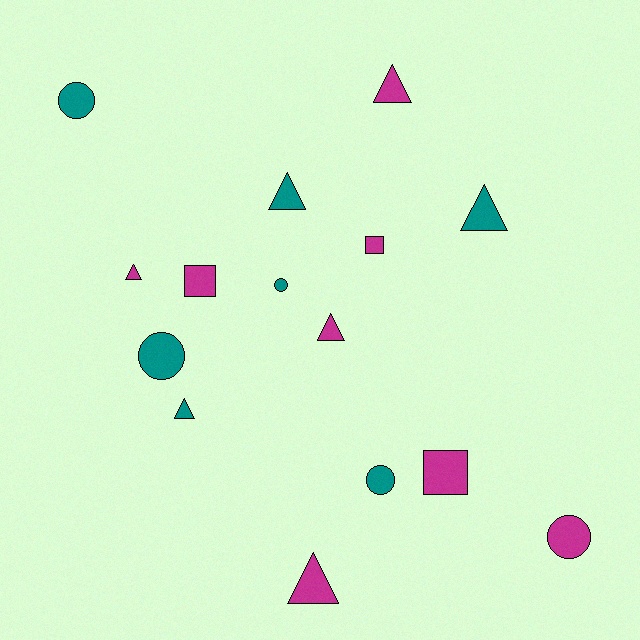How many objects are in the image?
There are 15 objects.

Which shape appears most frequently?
Triangle, with 7 objects.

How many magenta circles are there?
There is 1 magenta circle.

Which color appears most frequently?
Magenta, with 8 objects.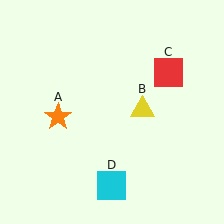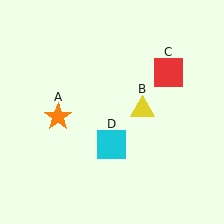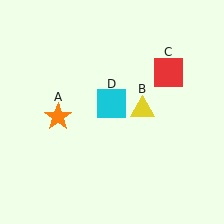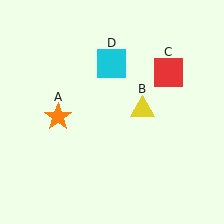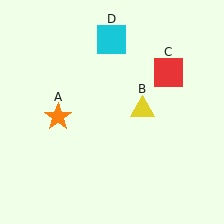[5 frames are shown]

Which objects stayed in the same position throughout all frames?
Orange star (object A) and yellow triangle (object B) and red square (object C) remained stationary.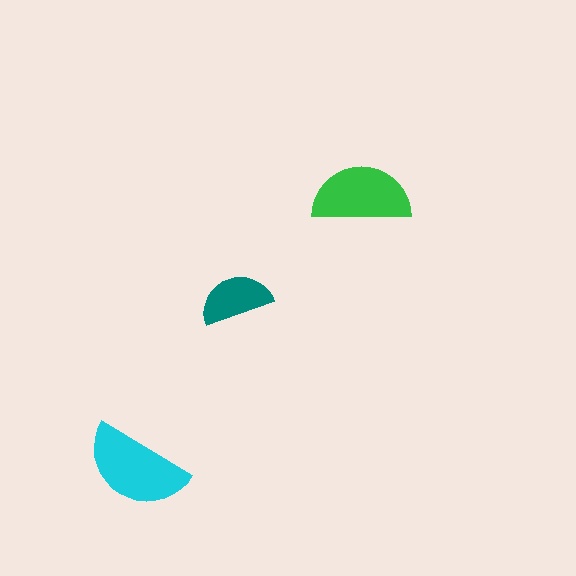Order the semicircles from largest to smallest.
the cyan one, the green one, the teal one.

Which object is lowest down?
The cyan semicircle is bottommost.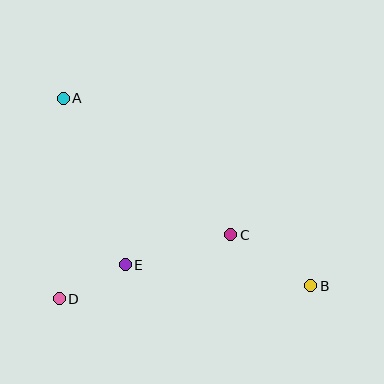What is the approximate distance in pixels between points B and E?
The distance between B and E is approximately 187 pixels.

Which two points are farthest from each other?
Points A and B are farthest from each other.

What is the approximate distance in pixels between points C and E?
The distance between C and E is approximately 110 pixels.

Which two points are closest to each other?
Points D and E are closest to each other.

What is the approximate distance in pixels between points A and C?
The distance between A and C is approximately 216 pixels.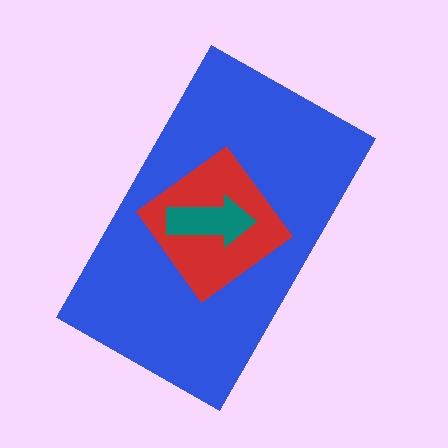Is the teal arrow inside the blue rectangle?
Yes.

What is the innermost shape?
The teal arrow.